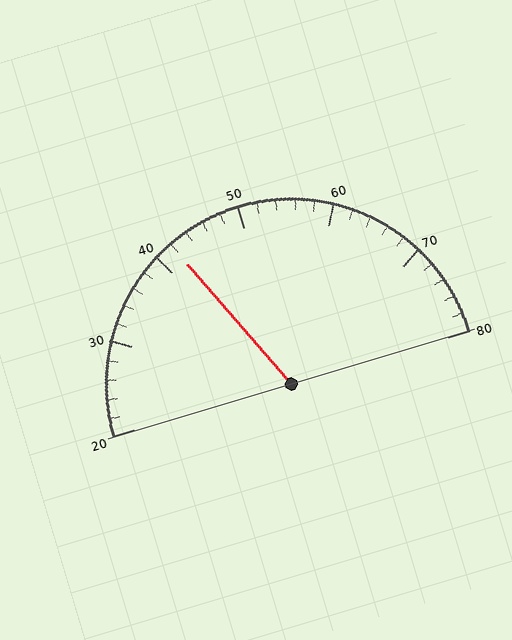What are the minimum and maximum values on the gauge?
The gauge ranges from 20 to 80.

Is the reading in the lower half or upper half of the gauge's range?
The reading is in the lower half of the range (20 to 80).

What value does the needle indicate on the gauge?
The needle indicates approximately 42.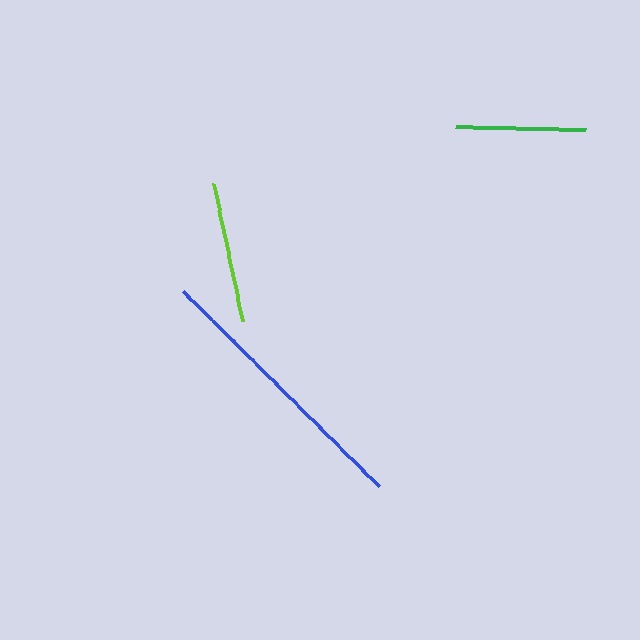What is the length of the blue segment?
The blue segment is approximately 277 pixels long.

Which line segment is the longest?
The blue line is the longest at approximately 277 pixels.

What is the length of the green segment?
The green segment is approximately 130 pixels long.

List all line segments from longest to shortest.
From longest to shortest: blue, lime, green.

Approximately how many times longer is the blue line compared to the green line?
The blue line is approximately 2.1 times the length of the green line.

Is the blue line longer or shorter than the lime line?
The blue line is longer than the lime line.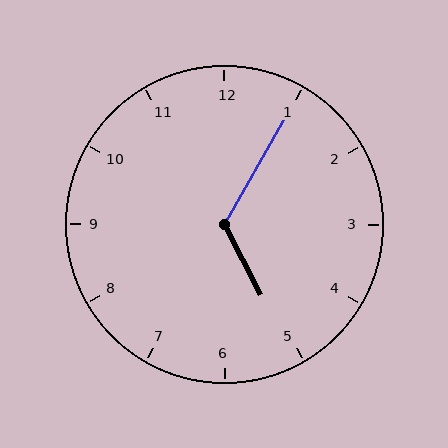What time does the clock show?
5:05.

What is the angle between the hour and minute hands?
Approximately 122 degrees.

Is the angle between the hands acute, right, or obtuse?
It is obtuse.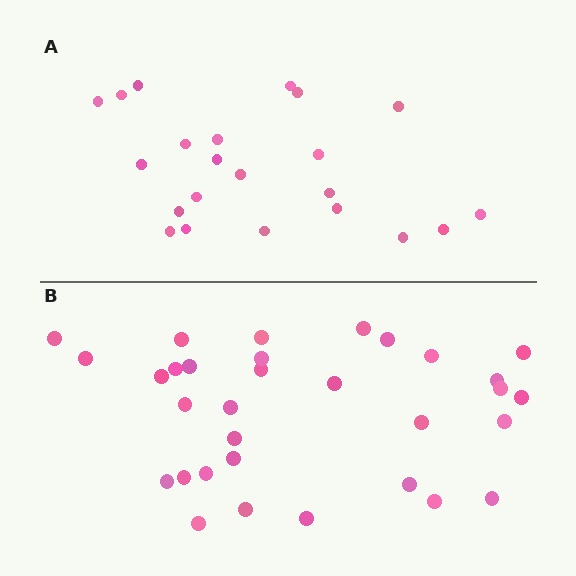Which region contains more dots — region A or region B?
Region B (the bottom region) has more dots.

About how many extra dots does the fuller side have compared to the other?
Region B has roughly 10 or so more dots than region A.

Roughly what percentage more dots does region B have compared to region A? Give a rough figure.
About 45% more.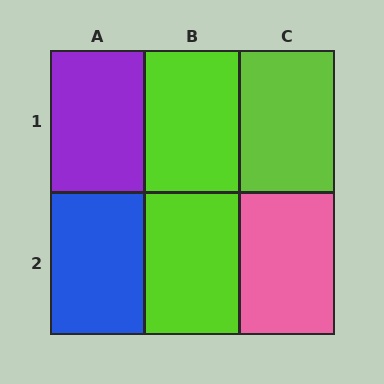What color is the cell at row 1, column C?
Lime.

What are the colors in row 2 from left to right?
Blue, lime, pink.